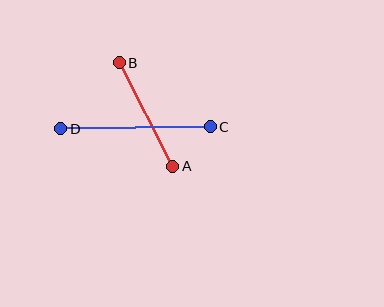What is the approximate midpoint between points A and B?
The midpoint is at approximately (146, 114) pixels.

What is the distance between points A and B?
The distance is approximately 116 pixels.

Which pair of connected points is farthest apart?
Points C and D are farthest apart.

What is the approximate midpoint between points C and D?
The midpoint is at approximately (135, 128) pixels.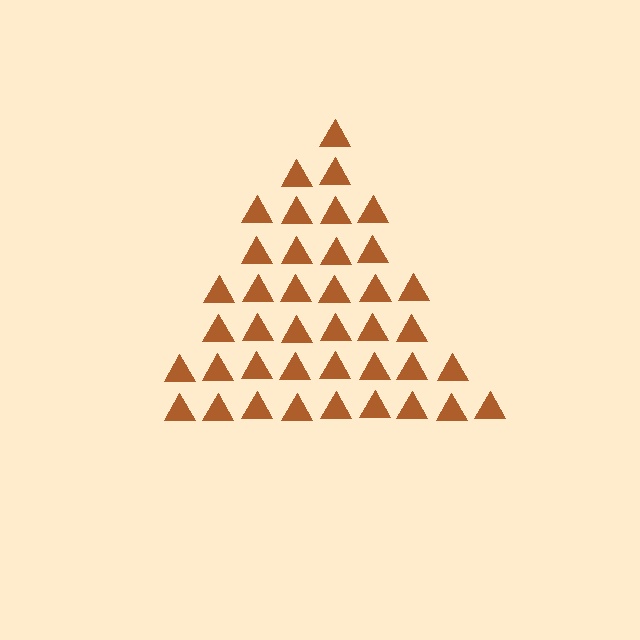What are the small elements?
The small elements are triangles.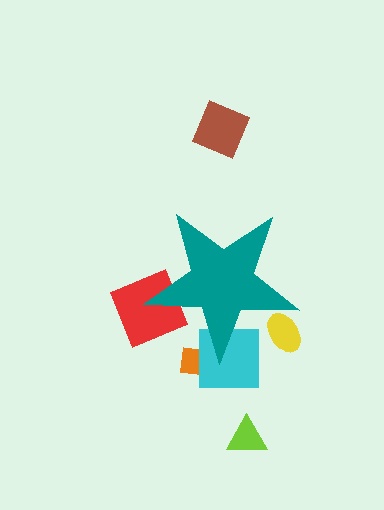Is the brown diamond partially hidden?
No, the brown diamond is fully visible.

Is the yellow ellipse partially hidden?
Yes, the yellow ellipse is partially hidden behind the teal star.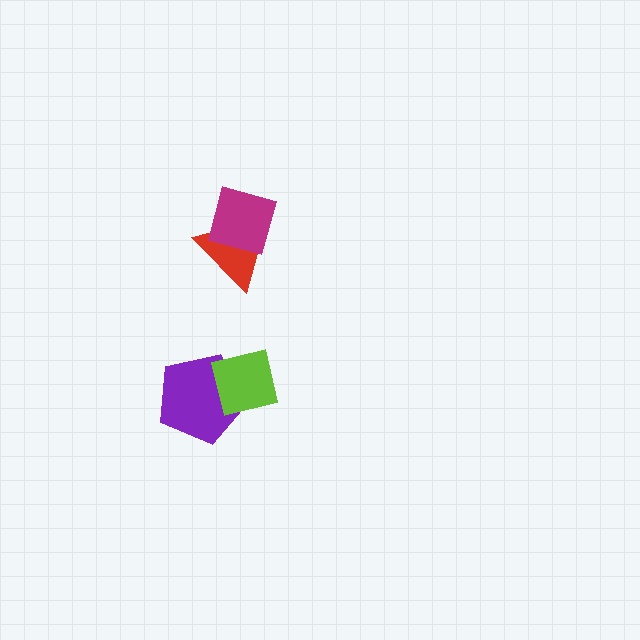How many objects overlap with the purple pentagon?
1 object overlaps with the purple pentagon.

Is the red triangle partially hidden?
Yes, it is partially covered by another shape.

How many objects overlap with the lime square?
1 object overlaps with the lime square.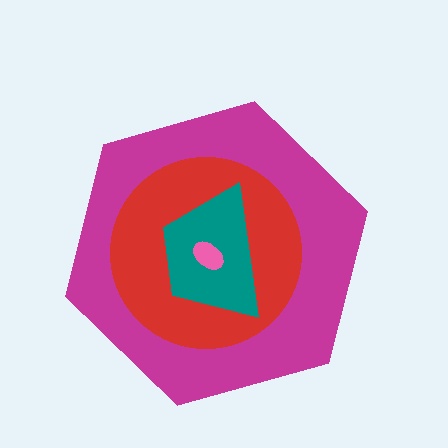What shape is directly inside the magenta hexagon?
The red circle.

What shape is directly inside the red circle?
The teal trapezoid.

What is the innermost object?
The pink ellipse.